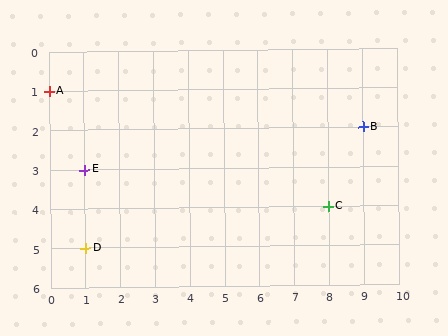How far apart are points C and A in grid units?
Points C and A are 8 columns and 3 rows apart (about 8.5 grid units diagonally).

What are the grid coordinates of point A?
Point A is at grid coordinates (0, 1).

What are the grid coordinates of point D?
Point D is at grid coordinates (1, 5).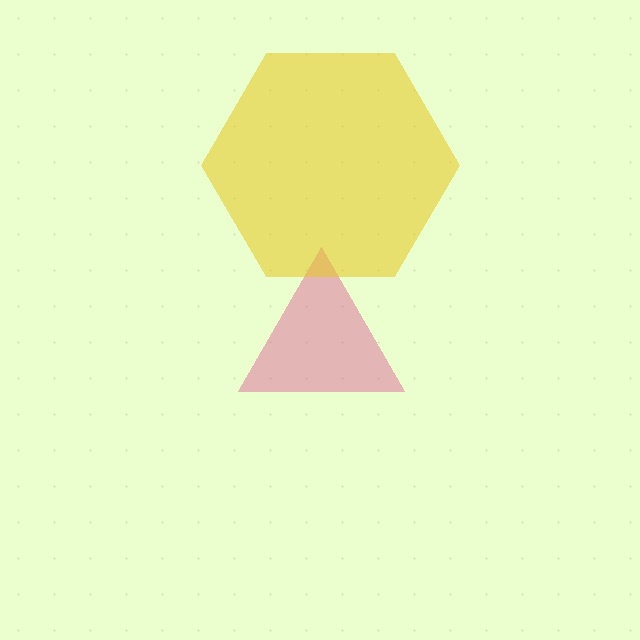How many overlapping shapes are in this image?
There are 2 overlapping shapes in the image.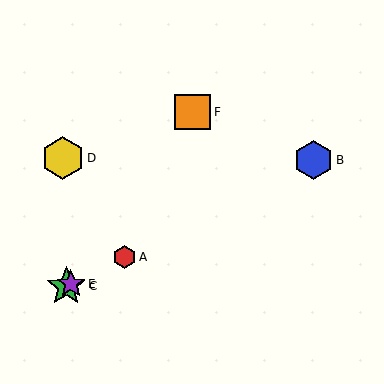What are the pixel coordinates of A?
Object A is at (124, 257).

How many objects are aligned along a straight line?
4 objects (A, B, C, E) are aligned along a straight line.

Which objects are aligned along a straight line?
Objects A, B, C, E are aligned along a straight line.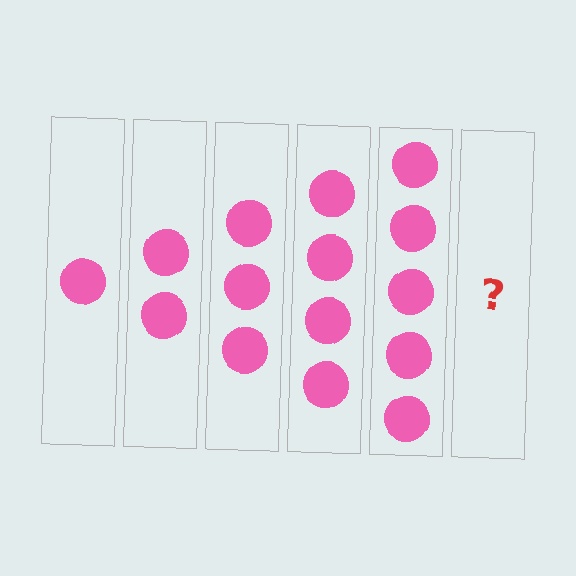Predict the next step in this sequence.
The next step is 6 circles.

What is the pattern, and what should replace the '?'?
The pattern is that each step adds one more circle. The '?' should be 6 circles.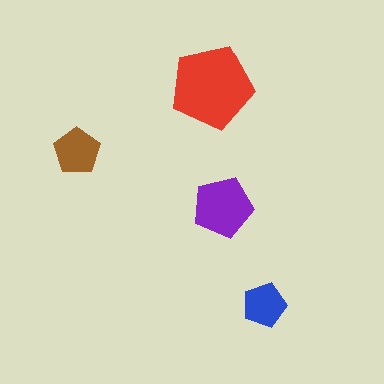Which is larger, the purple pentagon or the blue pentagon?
The purple one.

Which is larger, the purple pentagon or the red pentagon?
The red one.